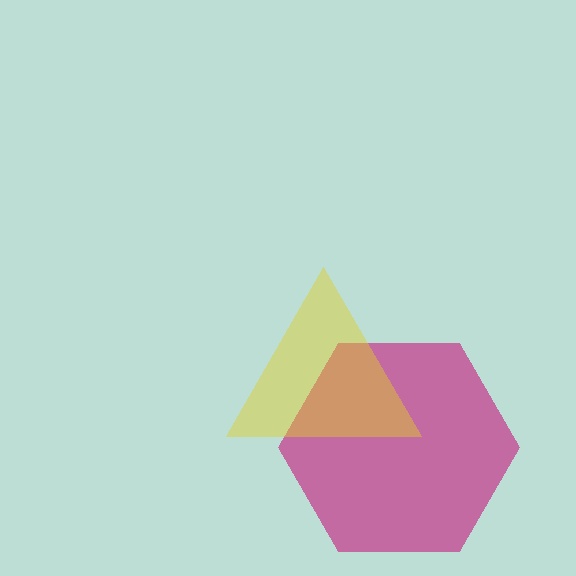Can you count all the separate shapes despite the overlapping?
Yes, there are 2 separate shapes.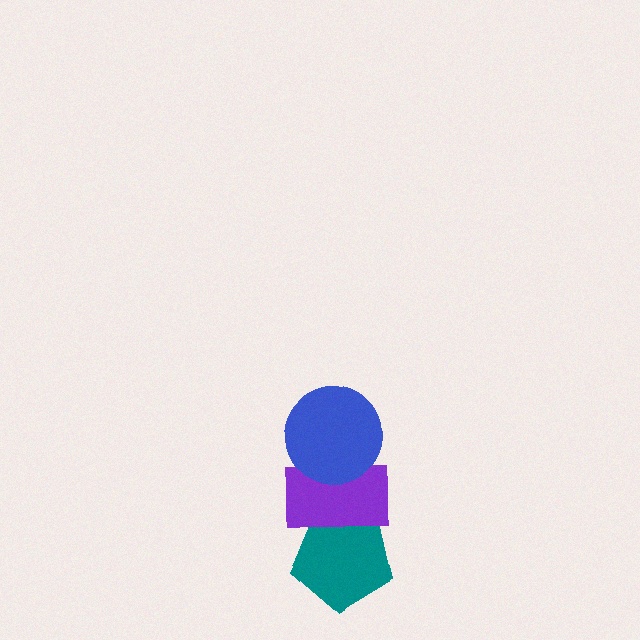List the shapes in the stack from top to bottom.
From top to bottom: the blue circle, the purple rectangle, the teal pentagon.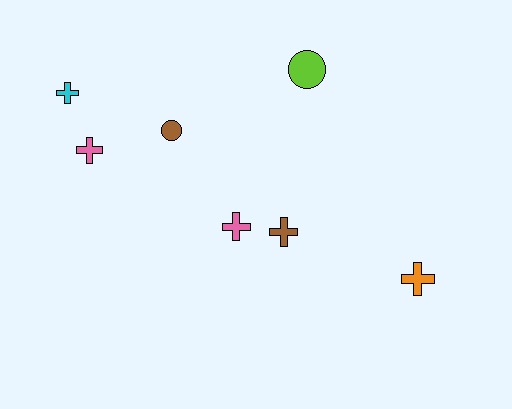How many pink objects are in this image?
There are 2 pink objects.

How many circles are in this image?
There are 2 circles.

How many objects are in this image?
There are 7 objects.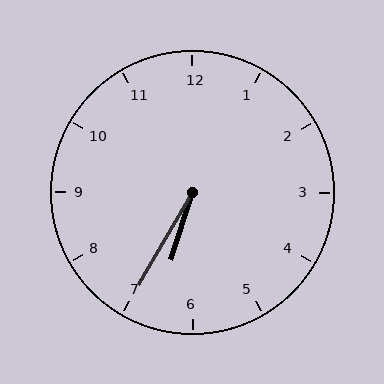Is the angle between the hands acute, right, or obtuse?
It is acute.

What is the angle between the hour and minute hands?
Approximately 12 degrees.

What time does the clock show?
6:35.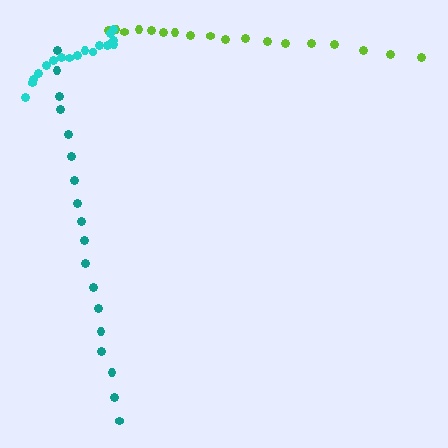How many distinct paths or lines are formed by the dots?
There are 3 distinct paths.